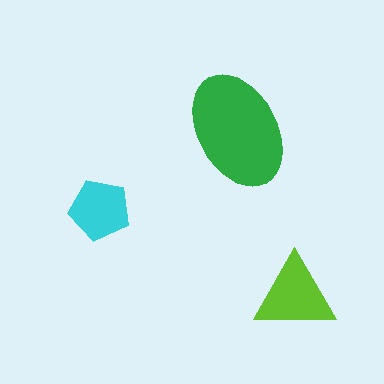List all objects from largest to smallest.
The green ellipse, the lime triangle, the cyan pentagon.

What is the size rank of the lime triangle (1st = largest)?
2nd.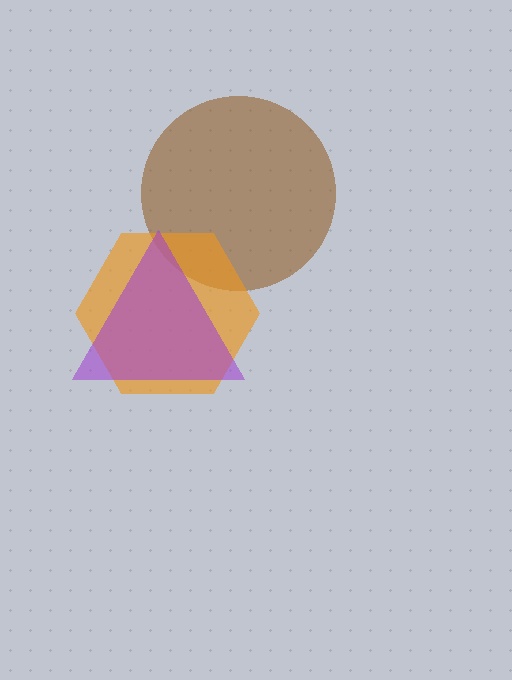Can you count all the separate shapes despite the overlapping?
Yes, there are 3 separate shapes.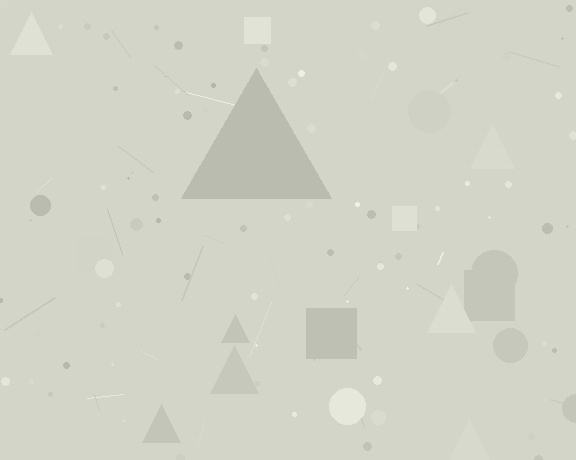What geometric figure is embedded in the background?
A triangle is embedded in the background.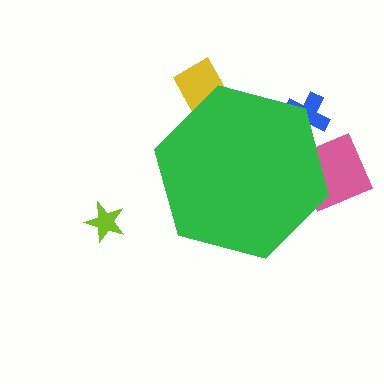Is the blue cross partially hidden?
Yes, the blue cross is partially hidden behind the green hexagon.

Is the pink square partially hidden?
Yes, the pink square is partially hidden behind the green hexagon.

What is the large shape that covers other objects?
A green hexagon.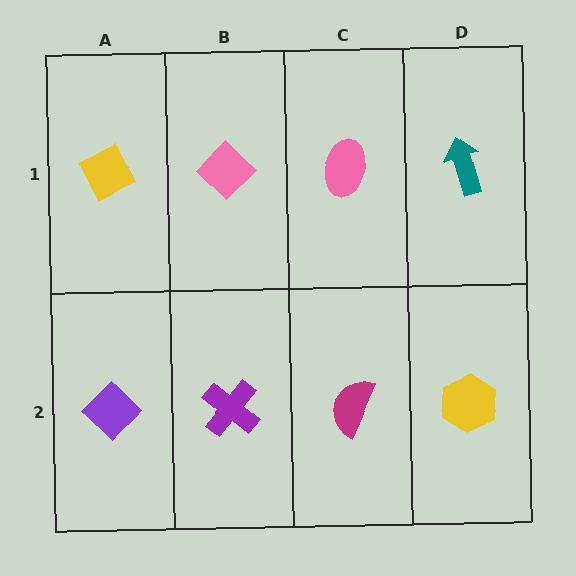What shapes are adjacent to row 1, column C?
A magenta semicircle (row 2, column C), a pink diamond (row 1, column B), a teal arrow (row 1, column D).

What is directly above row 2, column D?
A teal arrow.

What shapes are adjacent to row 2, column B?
A pink diamond (row 1, column B), a purple diamond (row 2, column A), a magenta semicircle (row 2, column C).